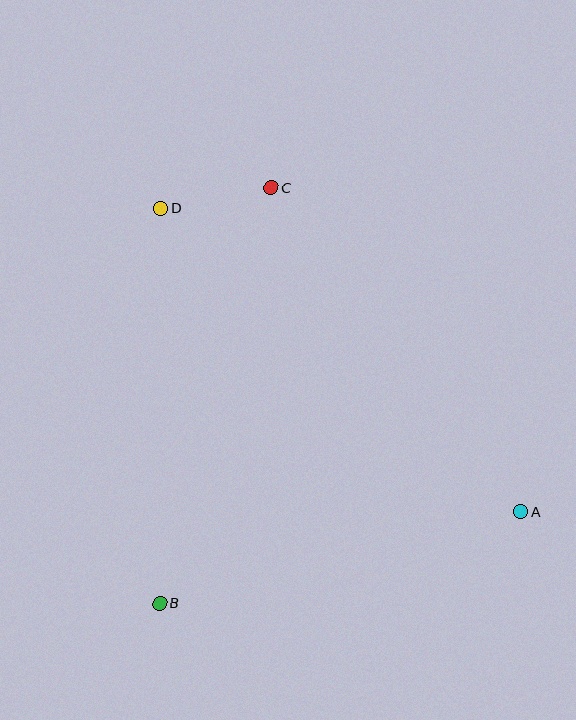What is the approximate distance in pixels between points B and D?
The distance between B and D is approximately 395 pixels.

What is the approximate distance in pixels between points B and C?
The distance between B and C is approximately 431 pixels.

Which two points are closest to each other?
Points C and D are closest to each other.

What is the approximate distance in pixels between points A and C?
The distance between A and C is approximately 409 pixels.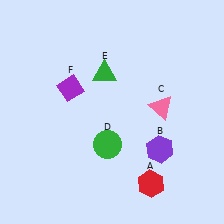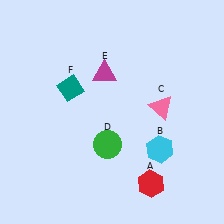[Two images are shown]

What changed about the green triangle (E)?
In Image 1, E is green. In Image 2, it changed to magenta.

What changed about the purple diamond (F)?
In Image 1, F is purple. In Image 2, it changed to teal.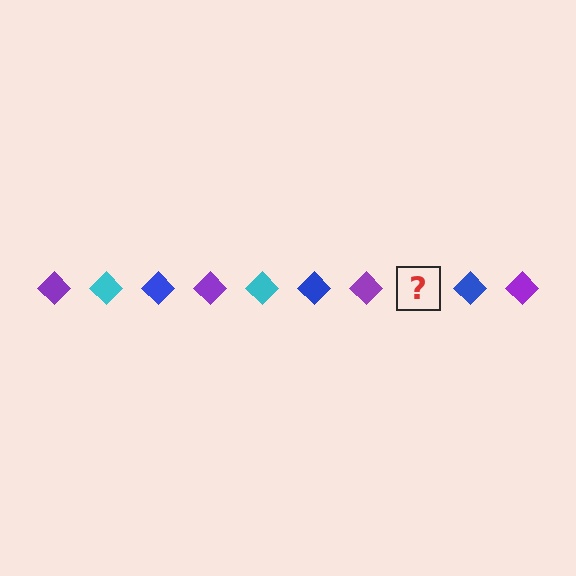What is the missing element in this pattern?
The missing element is a cyan diamond.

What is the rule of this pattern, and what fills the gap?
The rule is that the pattern cycles through purple, cyan, blue diamonds. The gap should be filled with a cyan diamond.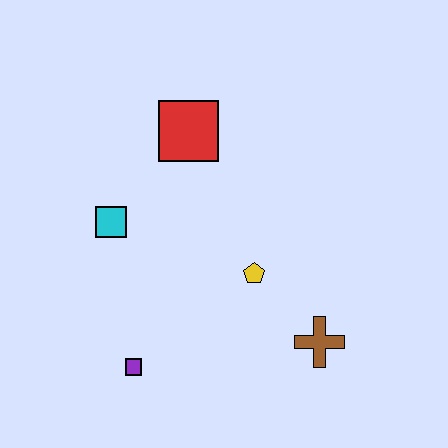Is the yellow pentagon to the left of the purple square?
No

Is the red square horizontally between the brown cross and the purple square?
Yes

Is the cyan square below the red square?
Yes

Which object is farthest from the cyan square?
The brown cross is farthest from the cyan square.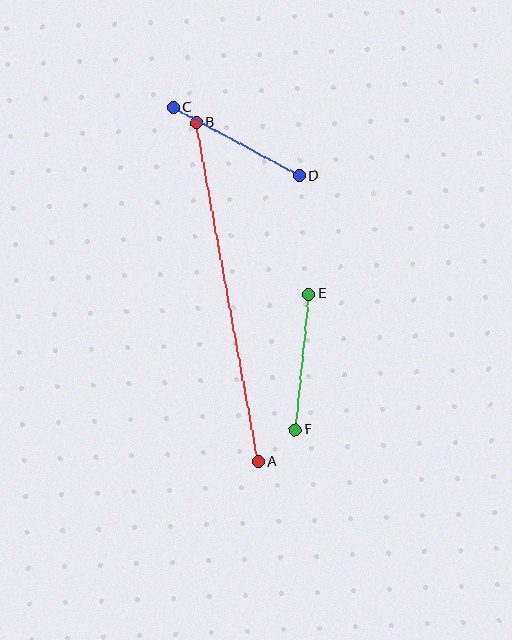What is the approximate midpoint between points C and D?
The midpoint is at approximately (236, 142) pixels.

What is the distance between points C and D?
The distance is approximately 144 pixels.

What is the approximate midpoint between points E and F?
The midpoint is at approximately (302, 362) pixels.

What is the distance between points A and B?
The distance is approximately 345 pixels.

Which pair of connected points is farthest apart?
Points A and B are farthest apart.